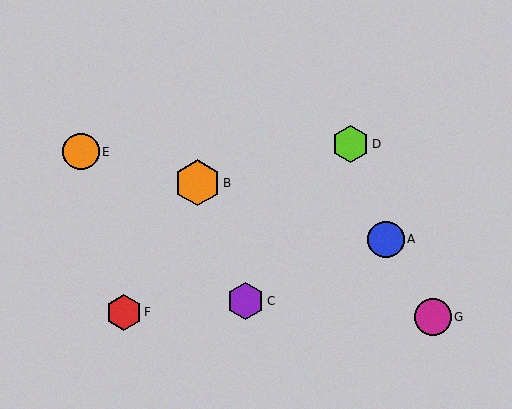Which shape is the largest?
The orange hexagon (labeled B) is the largest.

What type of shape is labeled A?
Shape A is a blue circle.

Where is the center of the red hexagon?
The center of the red hexagon is at (124, 312).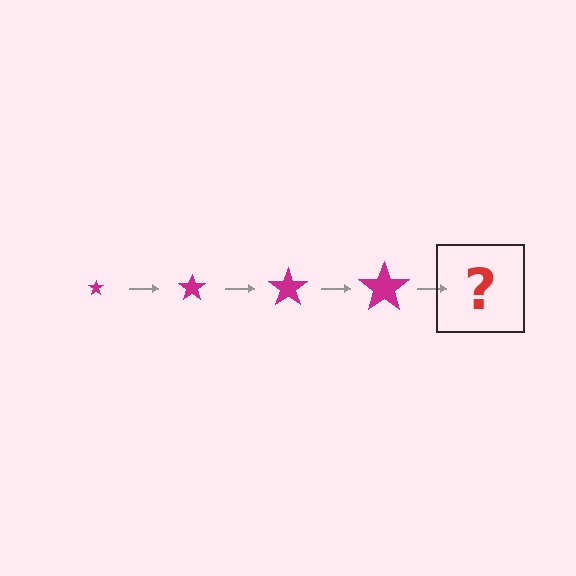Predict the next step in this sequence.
The next step is a magenta star, larger than the previous one.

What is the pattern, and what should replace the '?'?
The pattern is that the star gets progressively larger each step. The '?' should be a magenta star, larger than the previous one.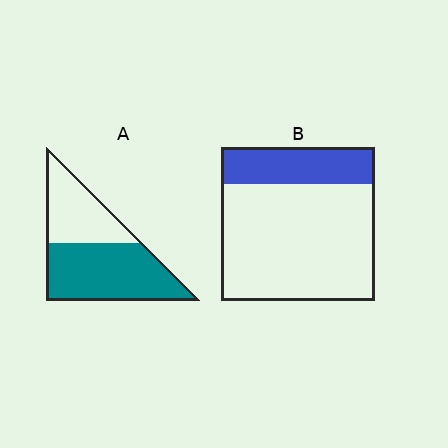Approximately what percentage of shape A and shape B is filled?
A is approximately 60% and B is approximately 25%.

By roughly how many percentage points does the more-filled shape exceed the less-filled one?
By roughly 35 percentage points (A over B).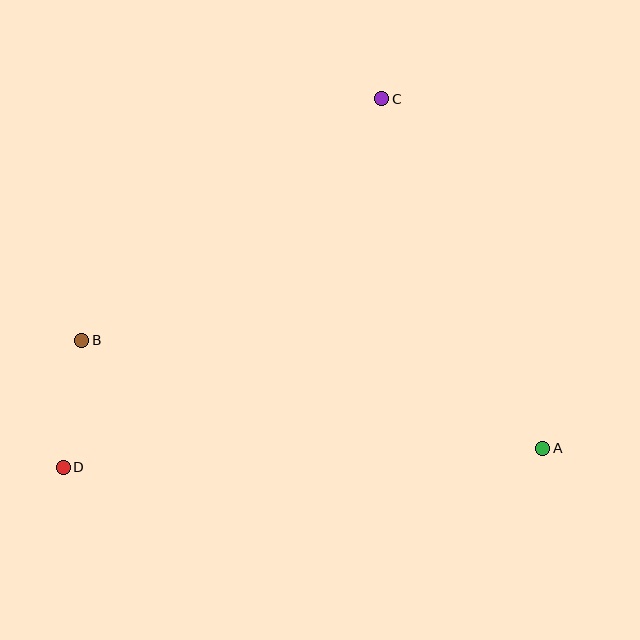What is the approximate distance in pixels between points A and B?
The distance between A and B is approximately 473 pixels.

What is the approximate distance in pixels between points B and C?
The distance between B and C is approximately 385 pixels.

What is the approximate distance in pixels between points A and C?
The distance between A and C is approximately 385 pixels.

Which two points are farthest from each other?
Points C and D are farthest from each other.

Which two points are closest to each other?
Points B and D are closest to each other.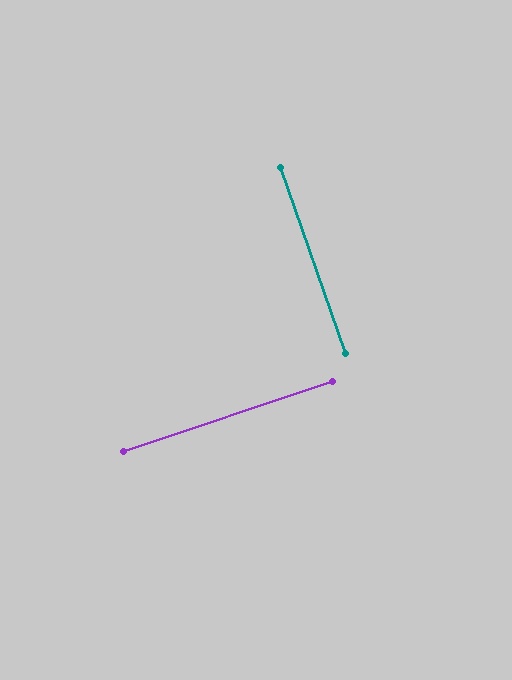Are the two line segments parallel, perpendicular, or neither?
Perpendicular — they meet at approximately 89°.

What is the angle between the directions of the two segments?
Approximately 89 degrees.